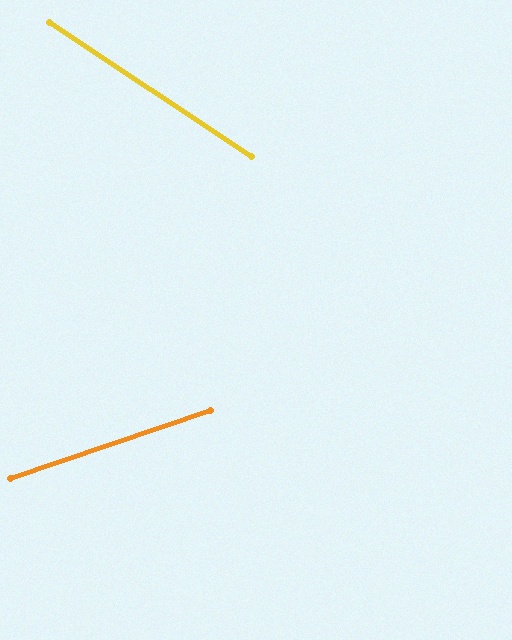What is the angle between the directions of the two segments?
Approximately 52 degrees.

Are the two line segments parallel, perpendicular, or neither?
Neither parallel nor perpendicular — they differ by about 52°.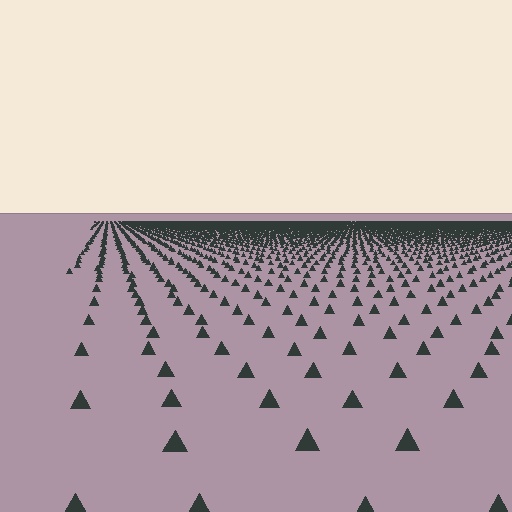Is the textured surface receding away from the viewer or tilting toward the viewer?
The surface is receding away from the viewer. Texture elements get smaller and denser toward the top.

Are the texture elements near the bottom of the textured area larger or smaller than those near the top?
Larger. Near the bottom, elements are closer to the viewer and appear at a bigger on-screen size.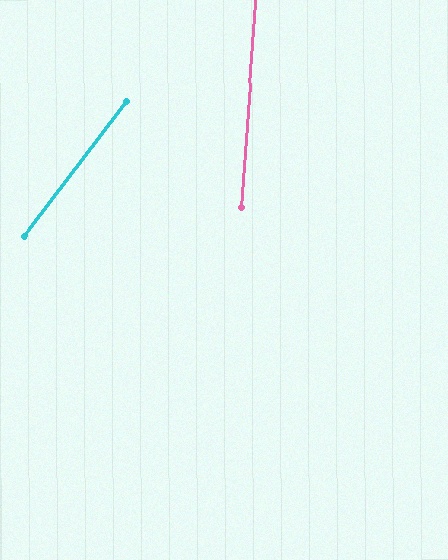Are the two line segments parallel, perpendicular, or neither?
Neither parallel nor perpendicular — they differ by about 33°.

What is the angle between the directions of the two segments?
Approximately 33 degrees.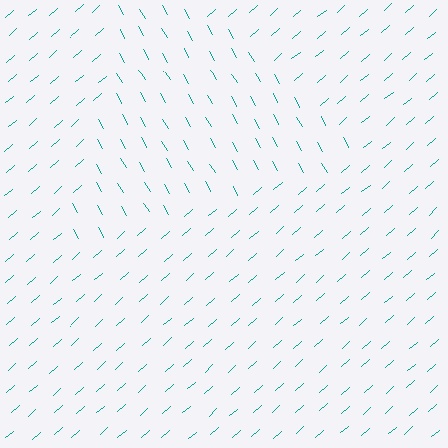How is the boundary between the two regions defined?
The boundary is defined purely by a change in line orientation (approximately 78 degrees difference). All lines are the same color and thickness.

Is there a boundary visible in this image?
Yes, there is a texture boundary formed by a change in line orientation.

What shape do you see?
I see a triangle.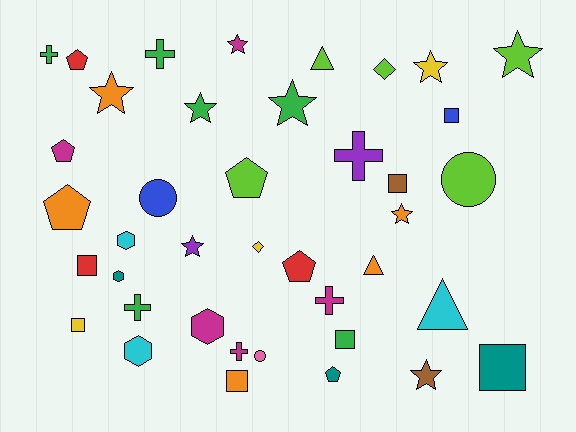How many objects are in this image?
There are 40 objects.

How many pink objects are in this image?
There is 1 pink object.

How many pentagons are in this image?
There are 6 pentagons.